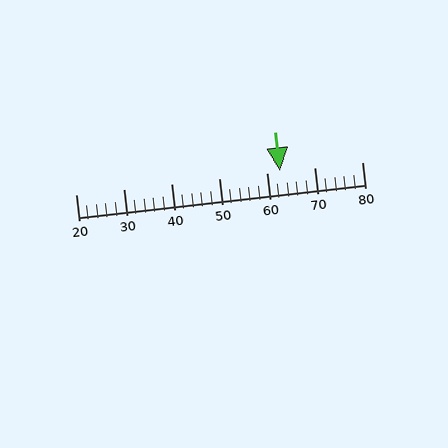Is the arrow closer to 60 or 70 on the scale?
The arrow is closer to 60.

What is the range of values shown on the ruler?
The ruler shows values from 20 to 80.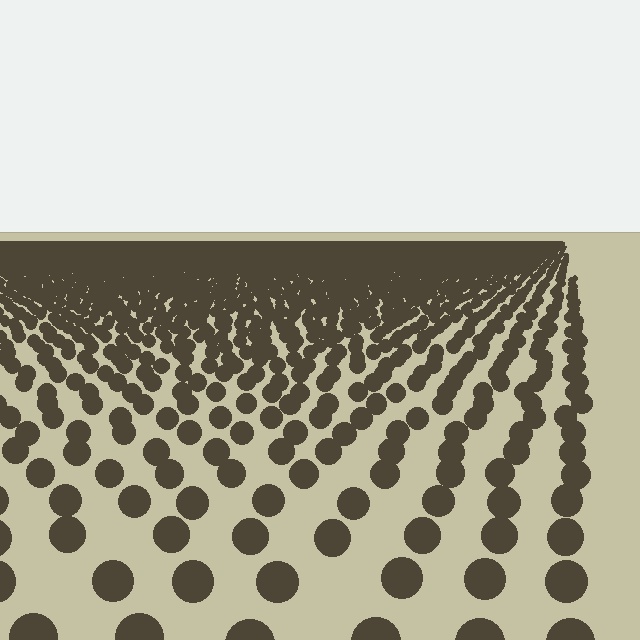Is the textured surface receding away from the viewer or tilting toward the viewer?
The surface is receding away from the viewer. Texture elements get smaller and denser toward the top.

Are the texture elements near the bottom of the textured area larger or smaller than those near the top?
Larger. Near the bottom, elements are closer to the viewer and appear at a bigger on-screen size.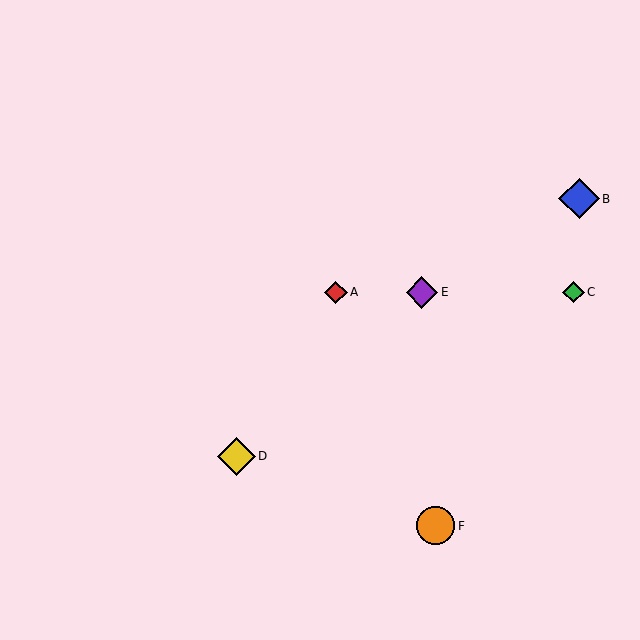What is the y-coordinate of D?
Object D is at y≈456.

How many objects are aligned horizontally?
3 objects (A, C, E) are aligned horizontally.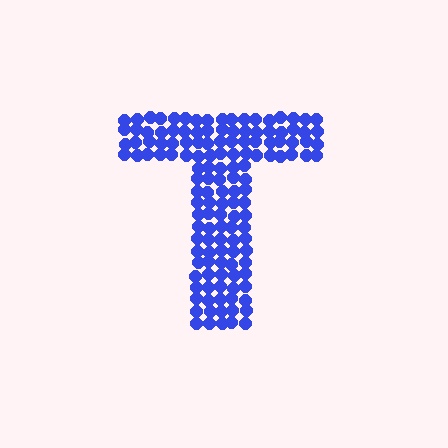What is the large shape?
The large shape is the letter T.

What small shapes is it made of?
It is made of small circles.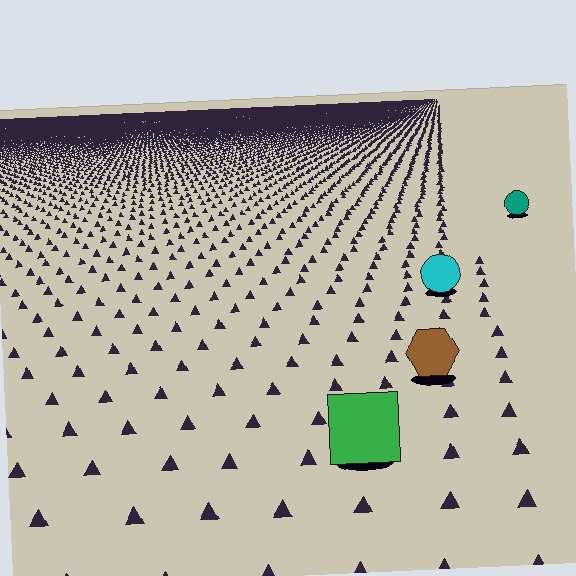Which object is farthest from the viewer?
The teal circle is farthest from the viewer. It appears smaller and the ground texture around it is denser.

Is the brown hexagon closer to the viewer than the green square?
No. The green square is closer — you can tell from the texture gradient: the ground texture is coarser near it.